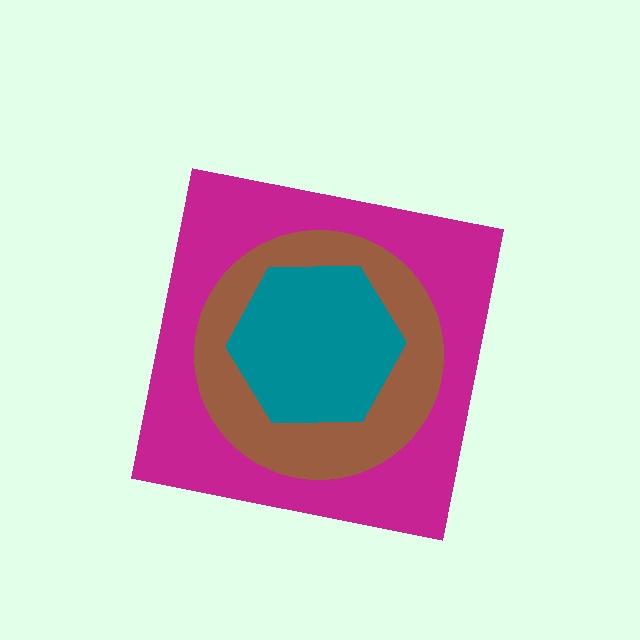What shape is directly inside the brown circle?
The teal hexagon.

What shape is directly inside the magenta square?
The brown circle.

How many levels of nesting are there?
3.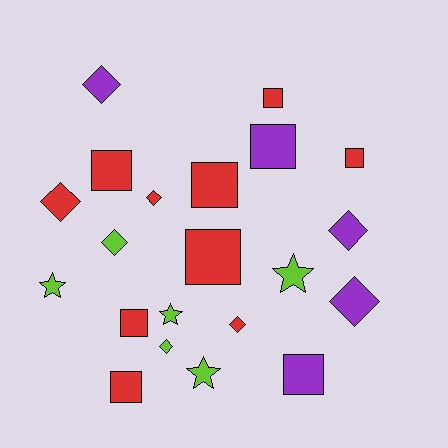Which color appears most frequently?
Red, with 10 objects.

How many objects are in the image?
There are 21 objects.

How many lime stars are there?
There are 4 lime stars.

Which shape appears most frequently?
Square, with 9 objects.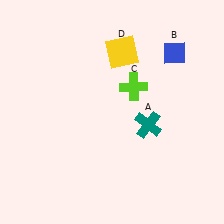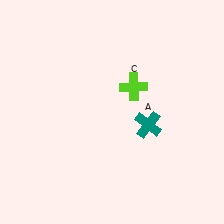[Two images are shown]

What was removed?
The blue diamond (B), the yellow square (D) were removed in Image 2.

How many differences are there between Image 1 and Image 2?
There are 2 differences between the two images.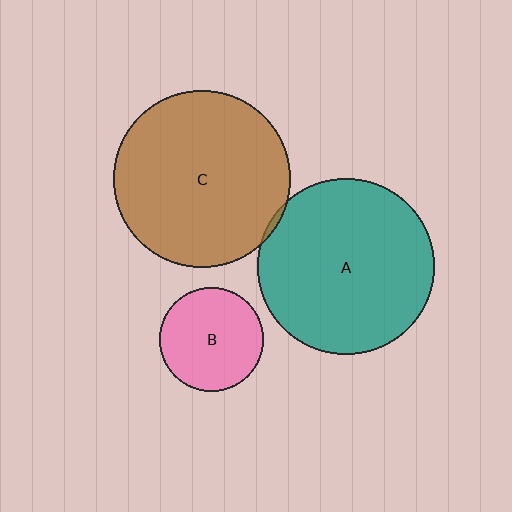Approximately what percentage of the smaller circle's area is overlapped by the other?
Approximately 5%.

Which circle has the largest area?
Circle C (brown).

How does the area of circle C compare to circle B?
Approximately 2.9 times.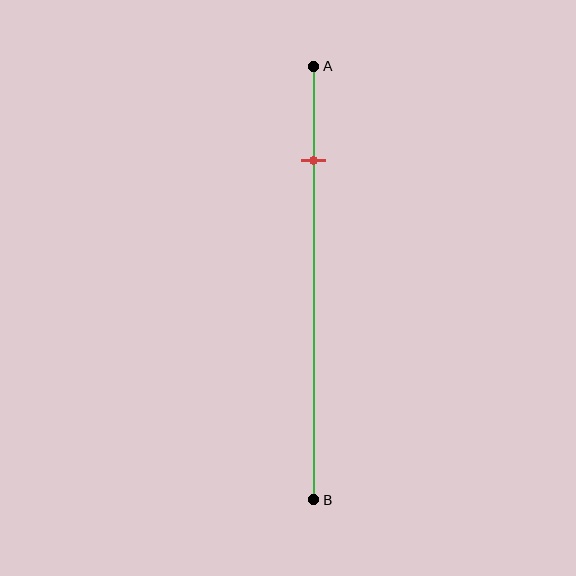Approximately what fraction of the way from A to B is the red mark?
The red mark is approximately 20% of the way from A to B.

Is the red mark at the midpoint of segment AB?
No, the mark is at about 20% from A, not at the 50% midpoint.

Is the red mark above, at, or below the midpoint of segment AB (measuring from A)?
The red mark is above the midpoint of segment AB.